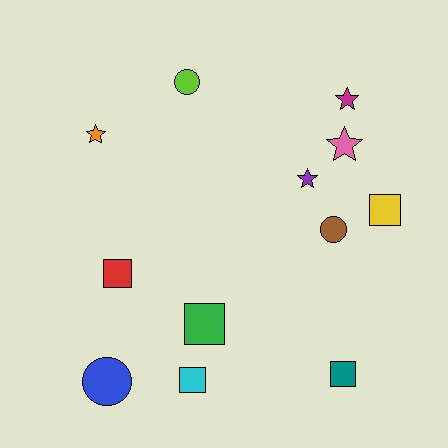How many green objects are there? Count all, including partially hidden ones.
There is 1 green object.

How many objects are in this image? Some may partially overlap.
There are 12 objects.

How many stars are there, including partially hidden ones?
There are 4 stars.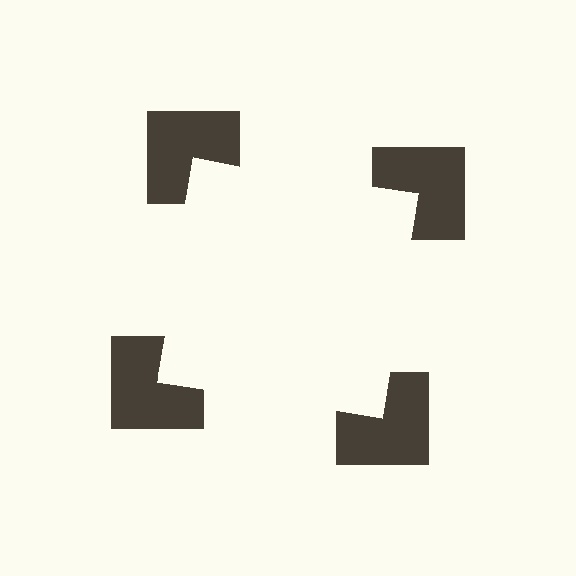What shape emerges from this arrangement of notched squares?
An illusory square — its edges are inferred from the aligned wedge cuts in the notched squares, not physically drawn.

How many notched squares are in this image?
There are 4 — one at each vertex of the illusory square.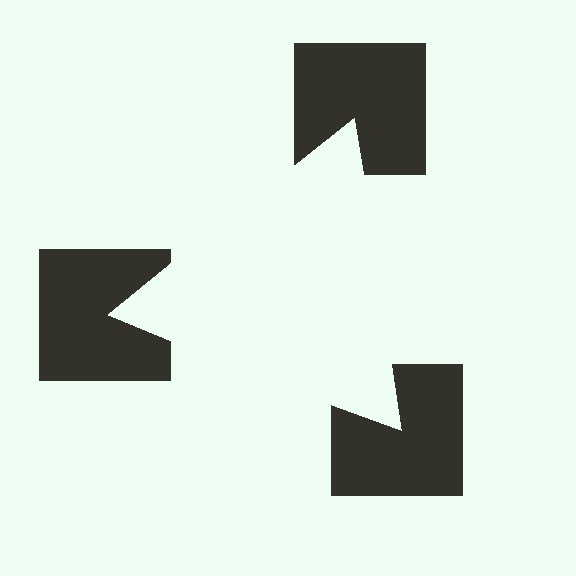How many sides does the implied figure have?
3 sides.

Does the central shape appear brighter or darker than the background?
It typically appears slightly brighter than the background, even though no actual brightness change is drawn.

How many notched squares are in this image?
There are 3 — one at each vertex of the illusory triangle.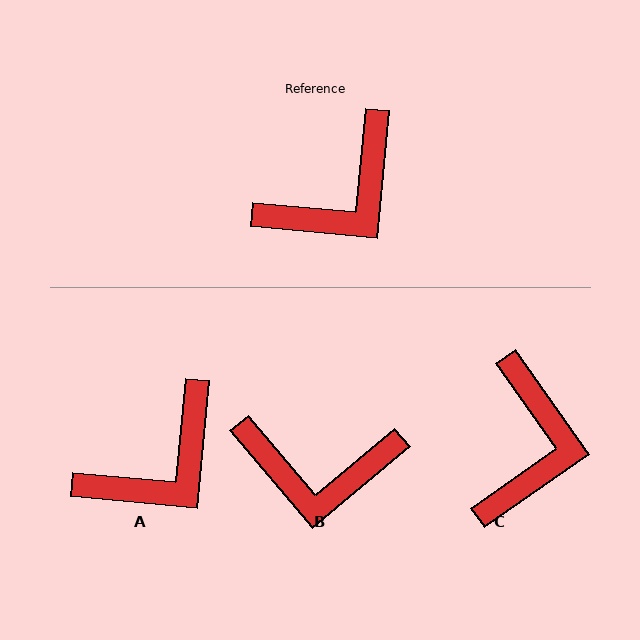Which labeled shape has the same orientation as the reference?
A.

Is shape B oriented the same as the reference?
No, it is off by about 45 degrees.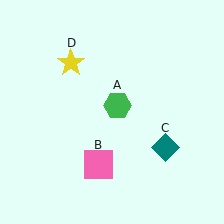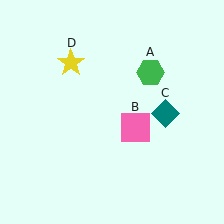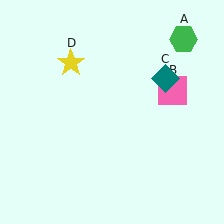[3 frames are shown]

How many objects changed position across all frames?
3 objects changed position: green hexagon (object A), pink square (object B), teal diamond (object C).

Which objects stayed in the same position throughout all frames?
Yellow star (object D) remained stationary.